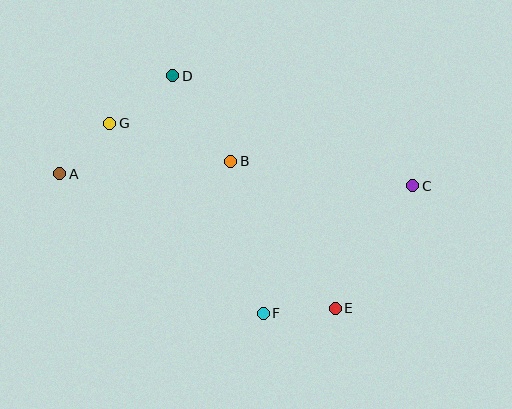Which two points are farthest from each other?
Points A and C are farthest from each other.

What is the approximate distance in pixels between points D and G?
The distance between D and G is approximately 79 pixels.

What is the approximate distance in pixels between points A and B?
The distance between A and B is approximately 171 pixels.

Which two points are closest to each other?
Points A and G are closest to each other.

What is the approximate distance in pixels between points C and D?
The distance between C and D is approximately 264 pixels.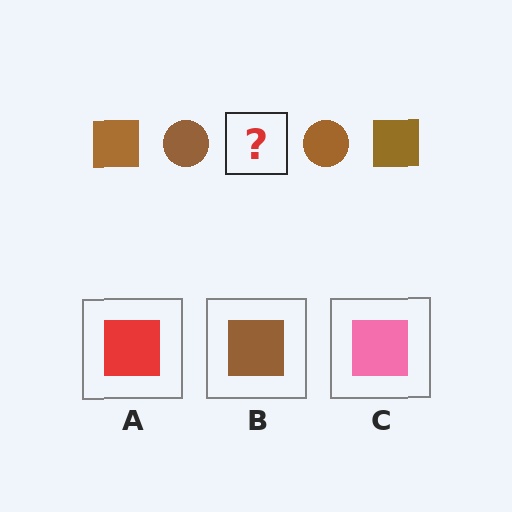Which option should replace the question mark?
Option B.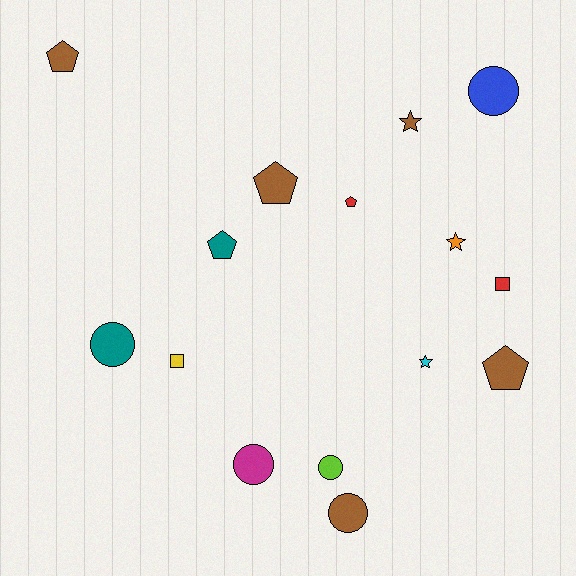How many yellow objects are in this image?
There is 1 yellow object.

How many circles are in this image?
There are 5 circles.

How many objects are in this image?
There are 15 objects.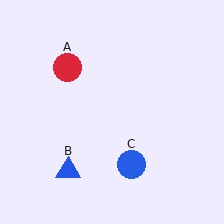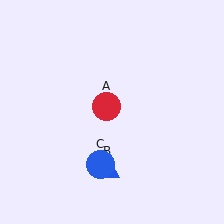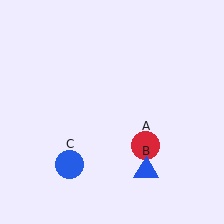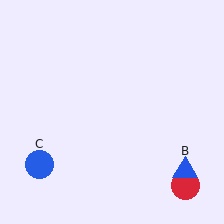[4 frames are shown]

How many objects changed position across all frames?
3 objects changed position: red circle (object A), blue triangle (object B), blue circle (object C).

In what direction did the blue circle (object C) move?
The blue circle (object C) moved left.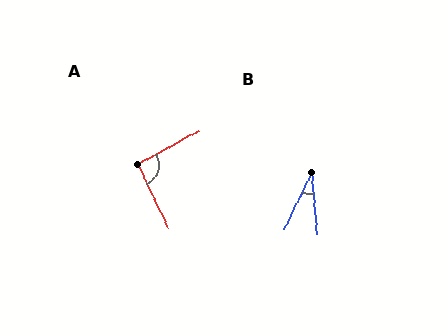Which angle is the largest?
A, at approximately 94 degrees.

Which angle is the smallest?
B, at approximately 30 degrees.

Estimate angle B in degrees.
Approximately 30 degrees.